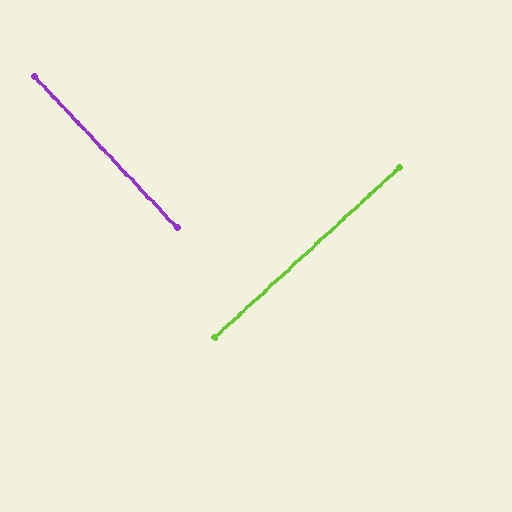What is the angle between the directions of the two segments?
Approximately 89 degrees.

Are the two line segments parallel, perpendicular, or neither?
Perpendicular — they meet at approximately 89°.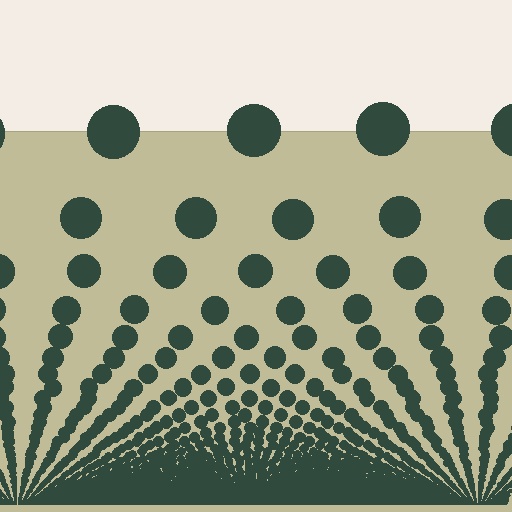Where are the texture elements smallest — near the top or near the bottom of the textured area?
Near the bottom.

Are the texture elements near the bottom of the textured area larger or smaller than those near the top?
Smaller. The gradient is inverted — elements near the bottom are smaller and denser.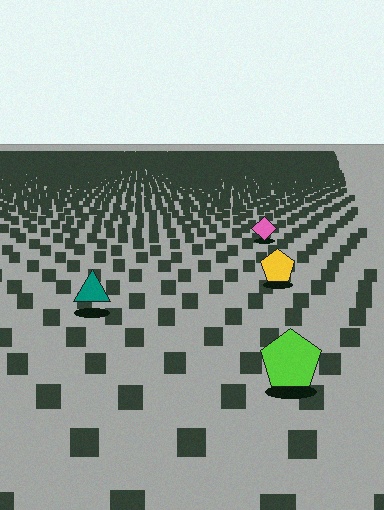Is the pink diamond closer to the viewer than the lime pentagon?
No. The lime pentagon is closer — you can tell from the texture gradient: the ground texture is coarser near it.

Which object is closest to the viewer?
The lime pentagon is closest. The texture marks near it are larger and more spread out.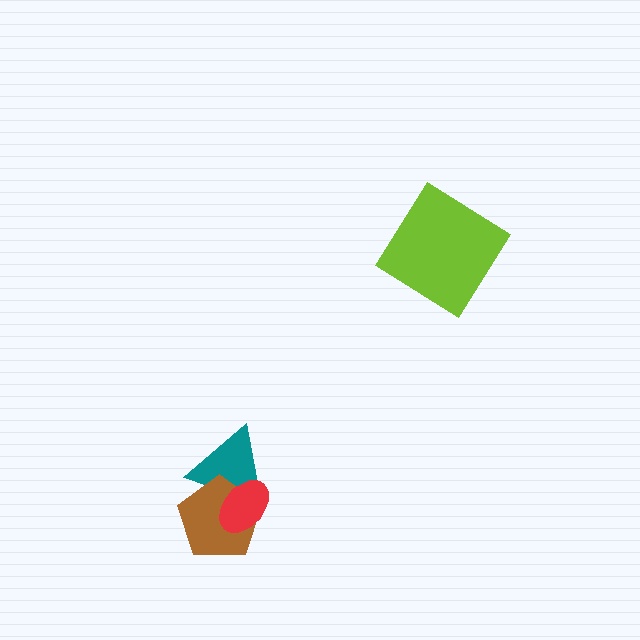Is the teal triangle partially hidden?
Yes, it is partially covered by another shape.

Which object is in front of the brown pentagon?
The red ellipse is in front of the brown pentagon.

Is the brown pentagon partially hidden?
Yes, it is partially covered by another shape.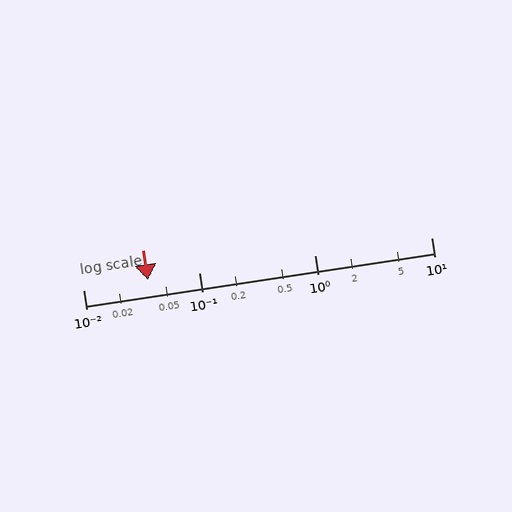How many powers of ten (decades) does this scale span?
The scale spans 3 decades, from 0.01 to 10.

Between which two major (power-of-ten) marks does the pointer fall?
The pointer is between 0.01 and 0.1.